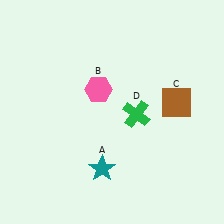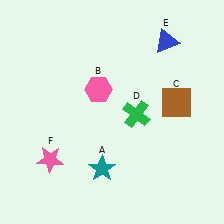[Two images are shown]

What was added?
A blue triangle (E), a pink star (F) were added in Image 2.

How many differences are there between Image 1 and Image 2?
There are 2 differences between the two images.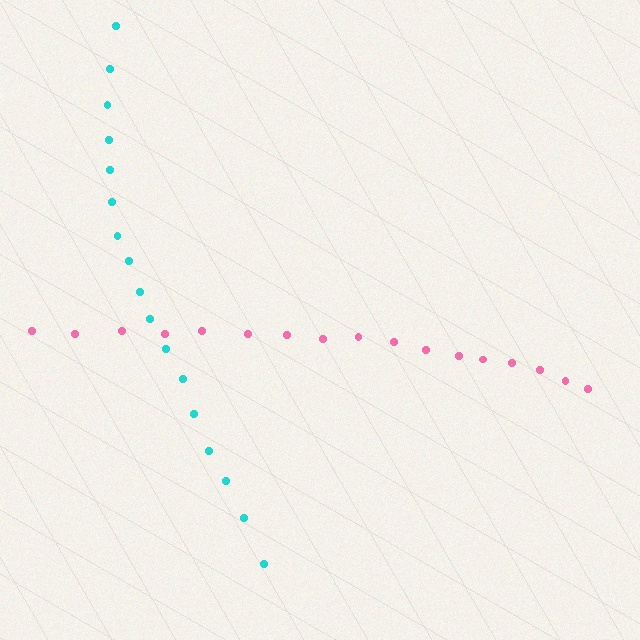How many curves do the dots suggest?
There are 2 distinct paths.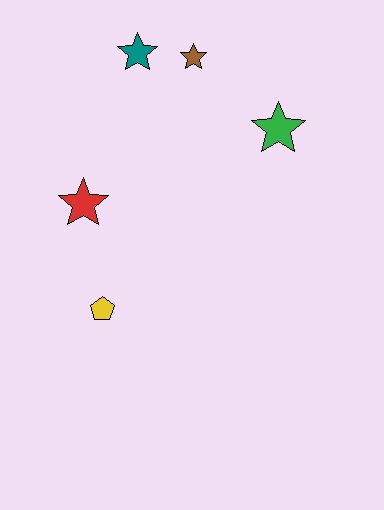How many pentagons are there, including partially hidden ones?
There is 1 pentagon.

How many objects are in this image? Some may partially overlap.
There are 5 objects.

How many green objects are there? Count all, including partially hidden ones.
There is 1 green object.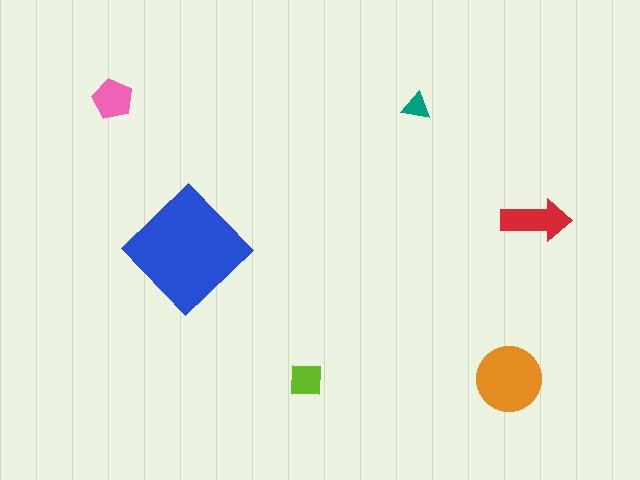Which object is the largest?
The blue diamond.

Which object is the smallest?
The teal triangle.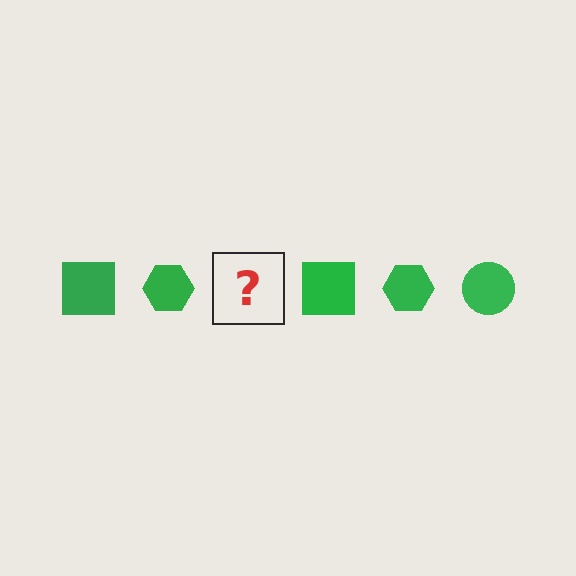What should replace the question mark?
The question mark should be replaced with a green circle.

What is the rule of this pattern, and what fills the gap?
The rule is that the pattern cycles through square, hexagon, circle shapes in green. The gap should be filled with a green circle.